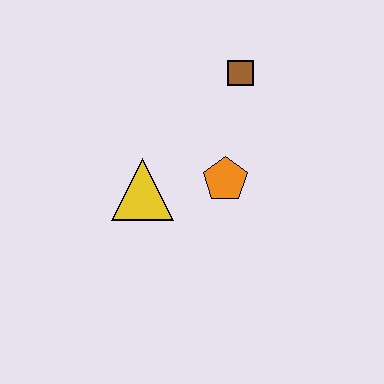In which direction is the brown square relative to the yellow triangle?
The brown square is above the yellow triangle.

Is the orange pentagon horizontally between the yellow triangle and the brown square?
Yes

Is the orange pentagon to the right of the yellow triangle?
Yes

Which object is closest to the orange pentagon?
The yellow triangle is closest to the orange pentagon.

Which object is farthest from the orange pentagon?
The brown square is farthest from the orange pentagon.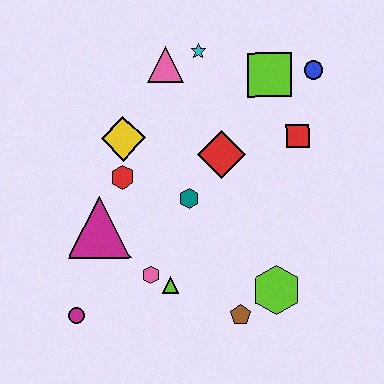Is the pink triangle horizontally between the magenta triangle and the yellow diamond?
No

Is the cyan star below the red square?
No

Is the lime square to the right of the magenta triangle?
Yes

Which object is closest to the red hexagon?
The yellow diamond is closest to the red hexagon.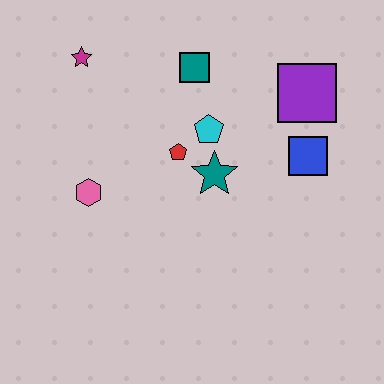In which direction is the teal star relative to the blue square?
The teal star is to the left of the blue square.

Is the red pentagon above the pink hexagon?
Yes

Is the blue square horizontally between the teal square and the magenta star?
No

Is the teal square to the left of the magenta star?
No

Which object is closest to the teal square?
The cyan pentagon is closest to the teal square.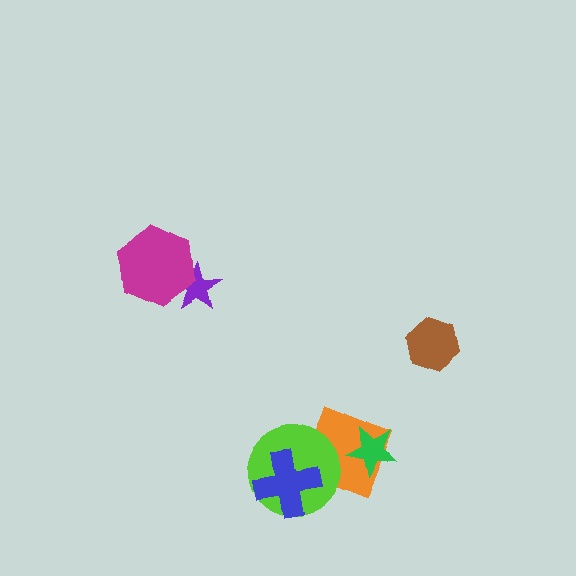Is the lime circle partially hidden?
Yes, it is partially covered by another shape.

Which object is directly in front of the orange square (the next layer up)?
The green star is directly in front of the orange square.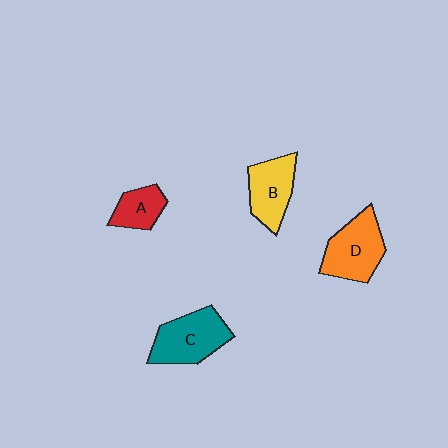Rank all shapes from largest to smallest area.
From largest to smallest: C (teal), D (orange), B (yellow), A (red).